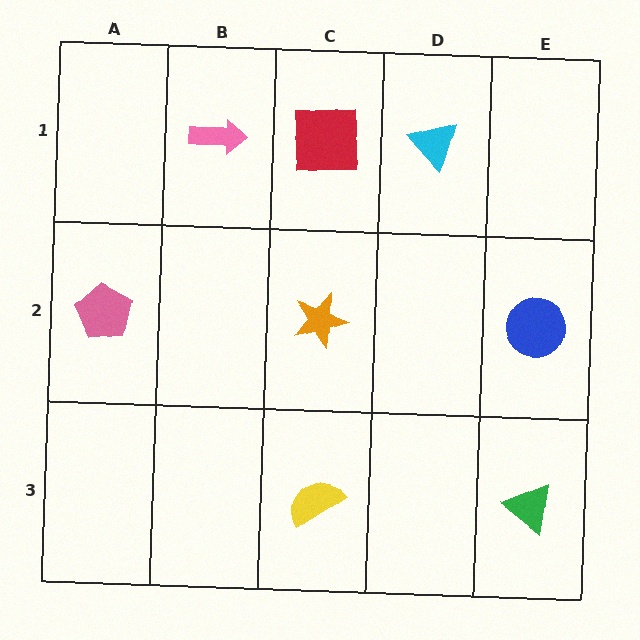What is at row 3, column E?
A green triangle.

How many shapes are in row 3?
2 shapes.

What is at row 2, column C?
An orange star.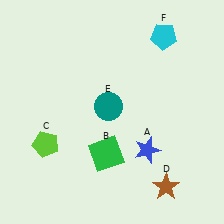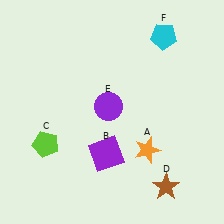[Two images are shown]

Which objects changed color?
A changed from blue to orange. B changed from green to purple. E changed from teal to purple.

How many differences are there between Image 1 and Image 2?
There are 3 differences between the two images.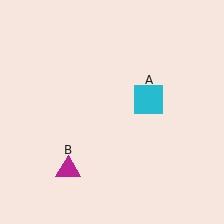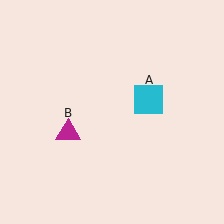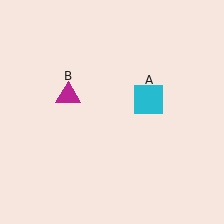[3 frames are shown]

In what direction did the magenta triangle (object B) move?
The magenta triangle (object B) moved up.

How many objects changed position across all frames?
1 object changed position: magenta triangle (object B).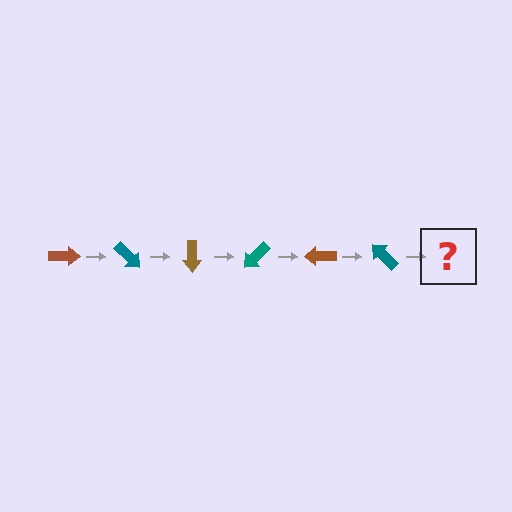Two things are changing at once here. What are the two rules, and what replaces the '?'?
The two rules are that it rotates 45 degrees each step and the color cycles through brown and teal. The '?' should be a brown arrow, rotated 270 degrees from the start.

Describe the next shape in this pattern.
It should be a brown arrow, rotated 270 degrees from the start.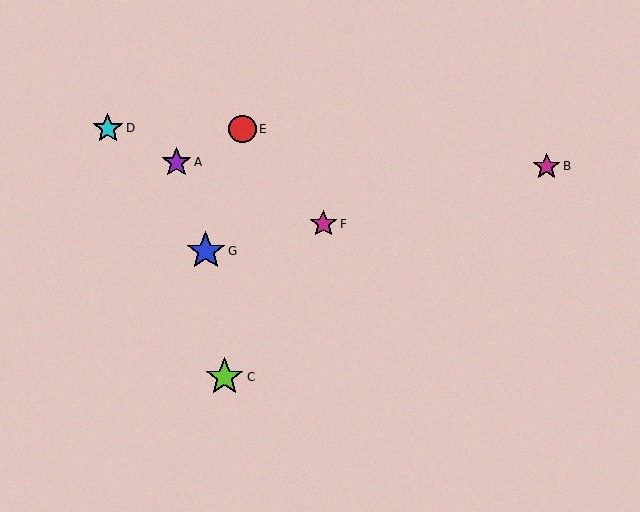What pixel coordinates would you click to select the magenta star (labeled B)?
Click at (547, 166) to select the magenta star B.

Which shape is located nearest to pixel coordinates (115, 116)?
The cyan star (labeled D) at (108, 128) is nearest to that location.